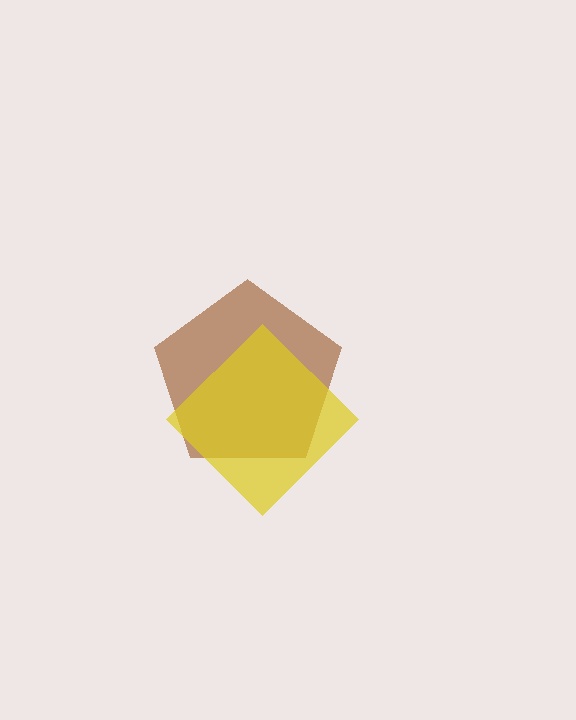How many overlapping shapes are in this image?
There are 2 overlapping shapes in the image.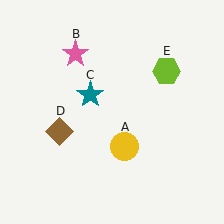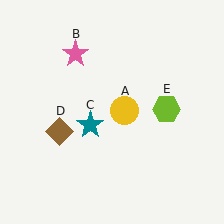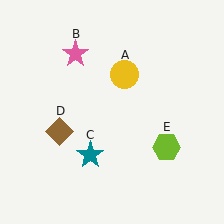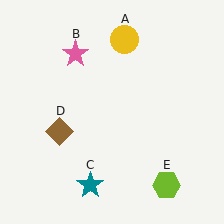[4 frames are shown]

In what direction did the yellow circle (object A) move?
The yellow circle (object A) moved up.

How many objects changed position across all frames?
3 objects changed position: yellow circle (object A), teal star (object C), lime hexagon (object E).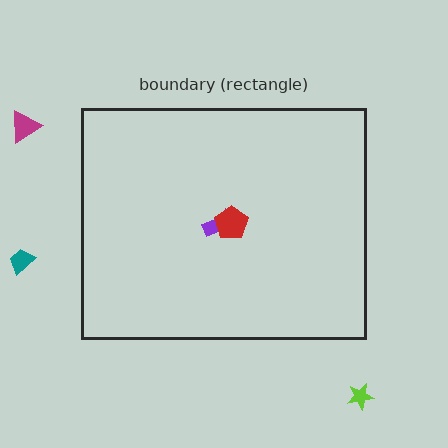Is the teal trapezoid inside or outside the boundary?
Outside.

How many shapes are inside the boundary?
2 inside, 3 outside.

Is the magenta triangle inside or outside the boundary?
Outside.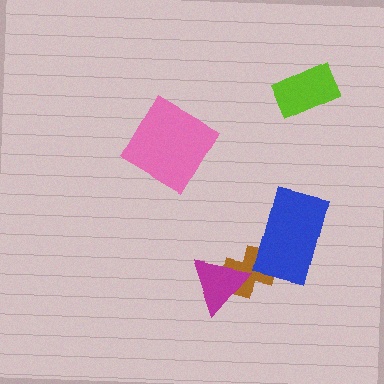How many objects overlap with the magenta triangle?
1 object overlaps with the magenta triangle.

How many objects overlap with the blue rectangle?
1 object overlaps with the blue rectangle.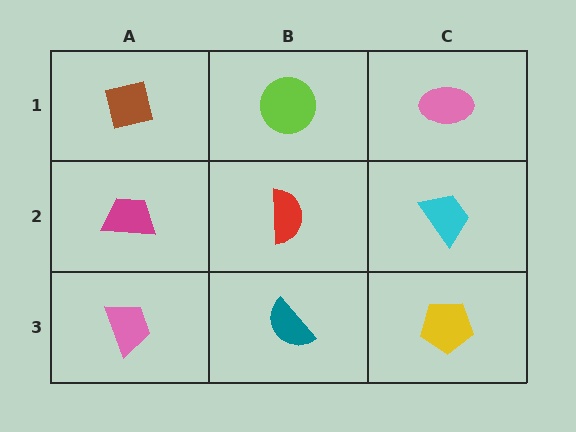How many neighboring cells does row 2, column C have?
3.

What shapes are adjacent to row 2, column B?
A lime circle (row 1, column B), a teal semicircle (row 3, column B), a magenta trapezoid (row 2, column A), a cyan trapezoid (row 2, column C).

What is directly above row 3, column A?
A magenta trapezoid.